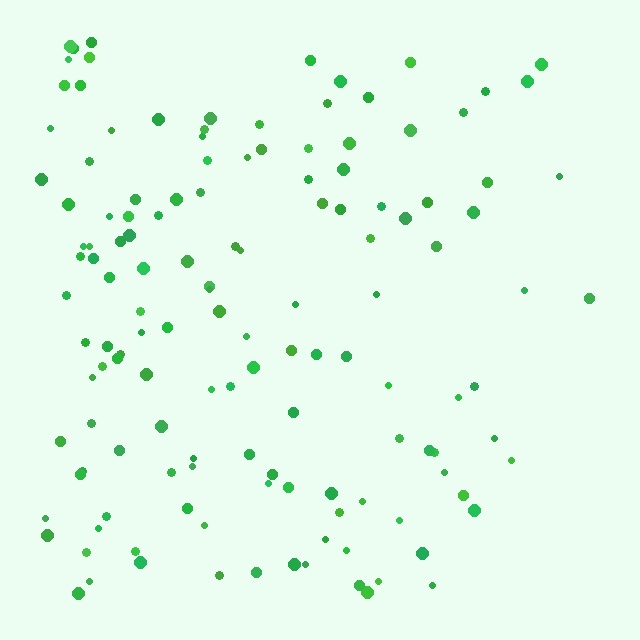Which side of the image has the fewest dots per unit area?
The right.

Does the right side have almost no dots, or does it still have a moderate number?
Still a moderate number, just noticeably fewer than the left.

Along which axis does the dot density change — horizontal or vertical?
Horizontal.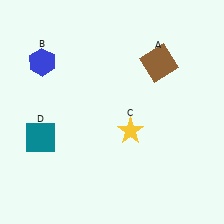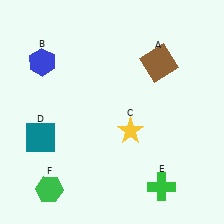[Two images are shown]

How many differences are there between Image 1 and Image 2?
There are 2 differences between the two images.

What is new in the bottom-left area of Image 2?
A green hexagon (F) was added in the bottom-left area of Image 2.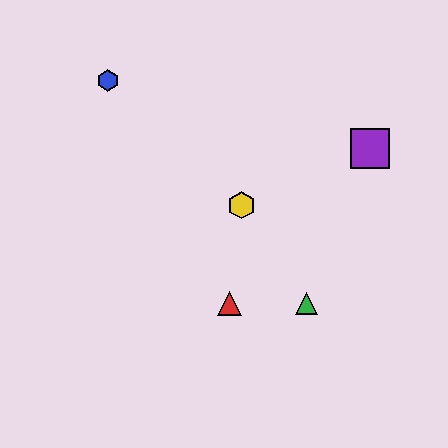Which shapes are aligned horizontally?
The red triangle, the green triangle are aligned horizontally.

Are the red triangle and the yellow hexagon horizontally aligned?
No, the red triangle is at y≈304 and the yellow hexagon is at y≈205.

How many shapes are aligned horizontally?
2 shapes (the red triangle, the green triangle) are aligned horizontally.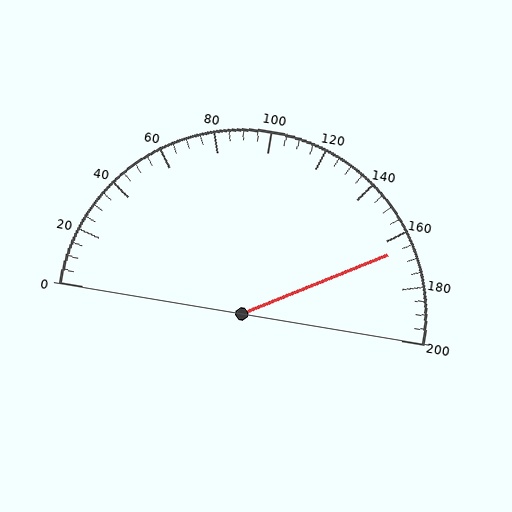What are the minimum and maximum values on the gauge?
The gauge ranges from 0 to 200.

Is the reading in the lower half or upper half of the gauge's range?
The reading is in the upper half of the range (0 to 200).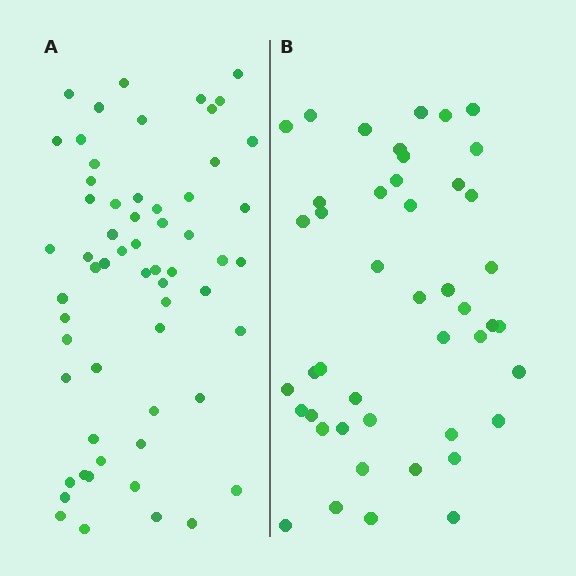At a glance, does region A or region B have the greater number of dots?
Region A (the left region) has more dots.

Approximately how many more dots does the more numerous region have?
Region A has approximately 15 more dots than region B.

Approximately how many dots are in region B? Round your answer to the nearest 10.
About 40 dots. (The exact count is 45, which rounds to 40.)